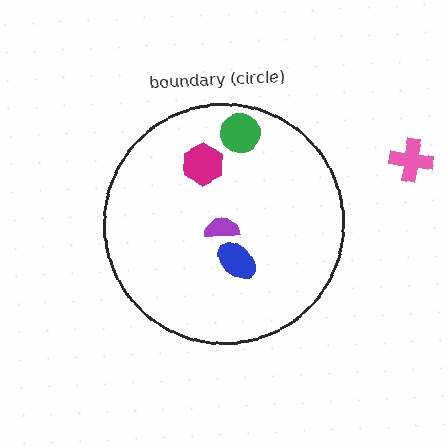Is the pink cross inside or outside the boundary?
Outside.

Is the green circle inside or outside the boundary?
Inside.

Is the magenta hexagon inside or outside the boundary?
Inside.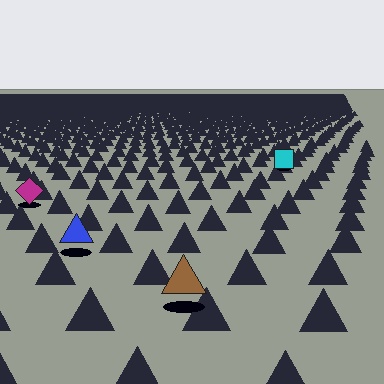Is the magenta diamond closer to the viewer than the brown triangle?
No. The brown triangle is closer — you can tell from the texture gradient: the ground texture is coarser near it.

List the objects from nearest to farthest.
From nearest to farthest: the brown triangle, the blue triangle, the magenta diamond, the cyan square.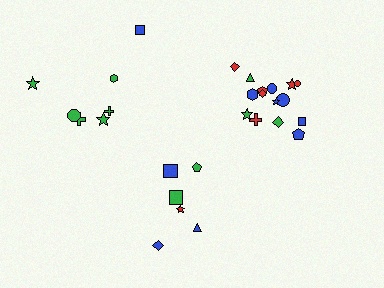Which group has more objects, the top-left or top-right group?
The top-right group.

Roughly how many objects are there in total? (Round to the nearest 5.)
Roughly 30 objects in total.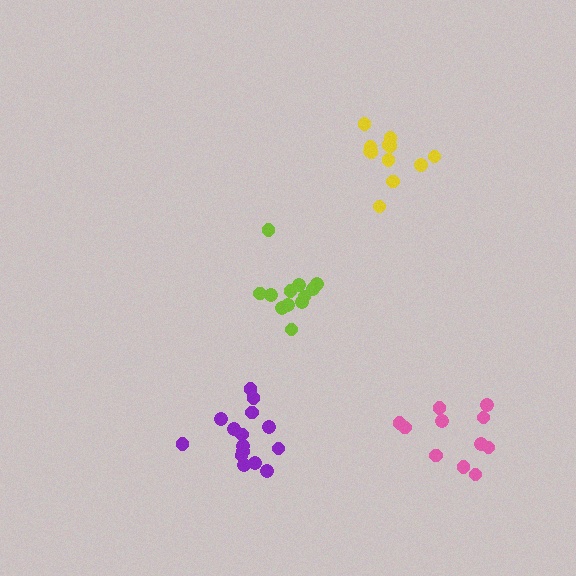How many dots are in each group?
Group 1: 12 dots, Group 2: 15 dots, Group 3: 12 dots, Group 4: 11 dots (50 total).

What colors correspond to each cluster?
The clusters are colored: lime, purple, yellow, pink.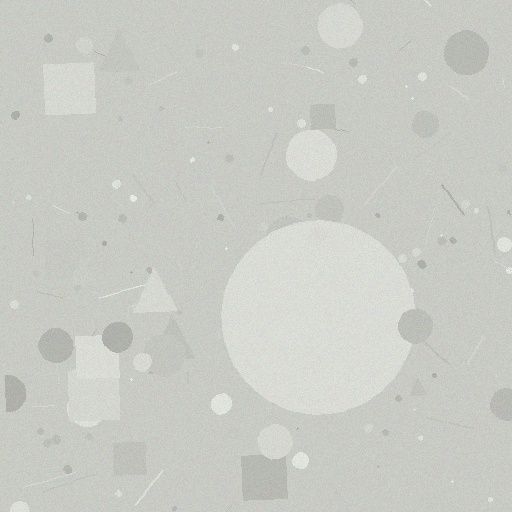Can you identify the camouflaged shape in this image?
The camouflaged shape is a circle.